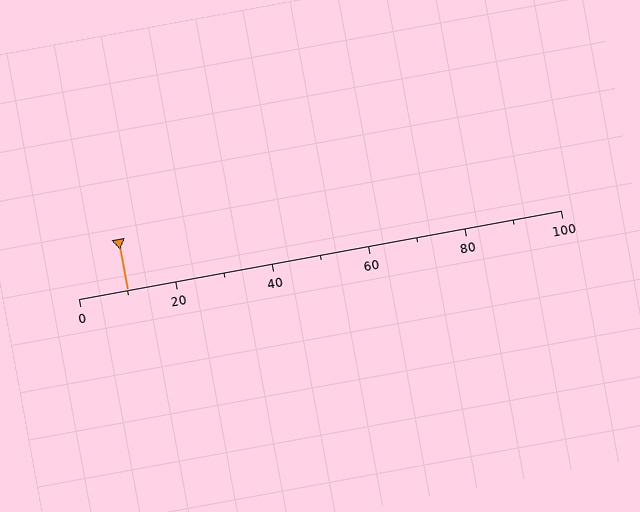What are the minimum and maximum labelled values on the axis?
The axis runs from 0 to 100.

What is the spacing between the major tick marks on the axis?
The major ticks are spaced 20 apart.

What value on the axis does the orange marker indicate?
The marker indicates approximately 10.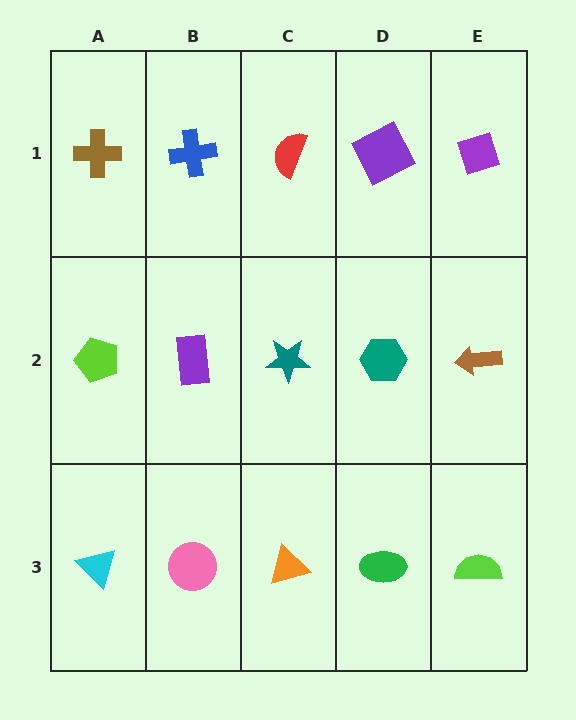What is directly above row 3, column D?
A teal hexagon.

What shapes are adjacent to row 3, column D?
A teal hexagon (row 2, column D), an orange triangle (row 3, column C), a lime semicircle (row 3, column E).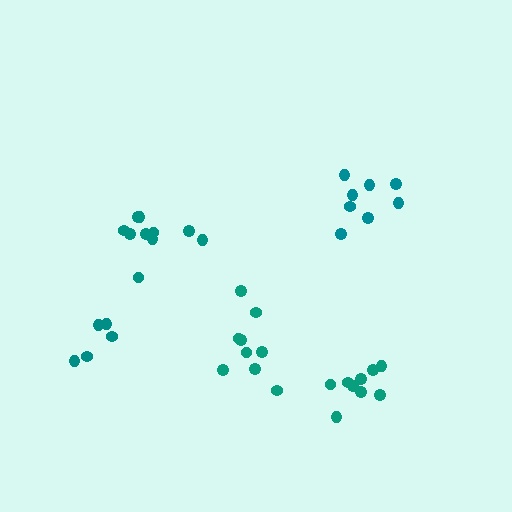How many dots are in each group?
Group 1: 5 dots, Group 2: 9 dots, Group 3: 8 dots, Group 4: 10 dots, Group 5: 9 dots (41 total).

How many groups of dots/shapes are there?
There are 5 groups.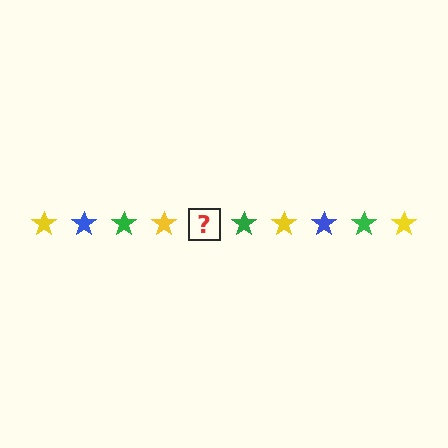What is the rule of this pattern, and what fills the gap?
The rule is that the pattern cycles through yellow, blue, green stars. The gap should be filled with a blue star.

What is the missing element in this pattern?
The missing element is a blue star.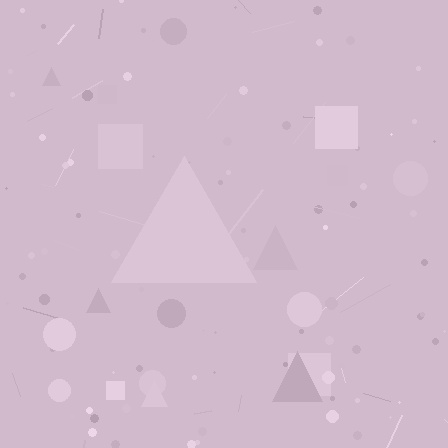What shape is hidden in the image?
A triangle is hidden in the image.